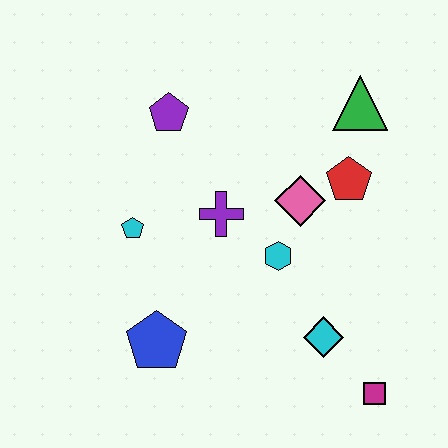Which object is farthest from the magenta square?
The purple pentagon is farthest from the magenta square.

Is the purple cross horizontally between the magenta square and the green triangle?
No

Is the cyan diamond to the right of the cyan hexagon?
Yes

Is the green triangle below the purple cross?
No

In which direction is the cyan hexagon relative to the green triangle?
The cyan hexagon is below the green triangle.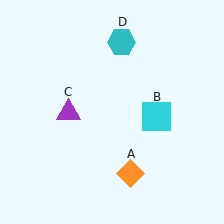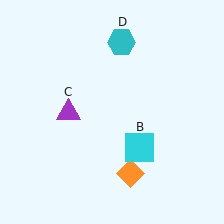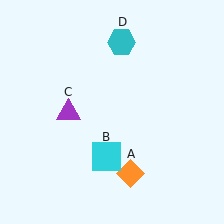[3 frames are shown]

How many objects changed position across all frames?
1 object changed position: cyan square (object B).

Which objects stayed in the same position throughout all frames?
Orange diamond (object A) and purple triangle (object C) and cyan hexagon (object D) remained stationary.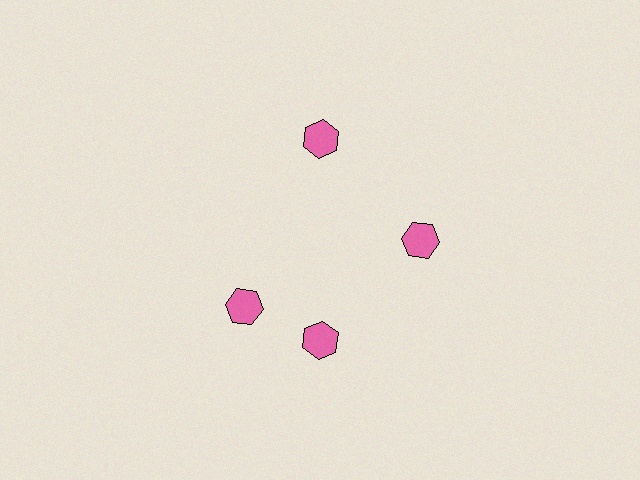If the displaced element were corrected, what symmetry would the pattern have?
It would have 4-fold rotational symmetry — the pattern would map onto itself every 90 degrees.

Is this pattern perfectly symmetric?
No. The 4 pink hexagons are arranged in a ring, but one element near the 9 o'clock position is rotated out of alignment along the ring, breaking the 4-fold rotational symmetry.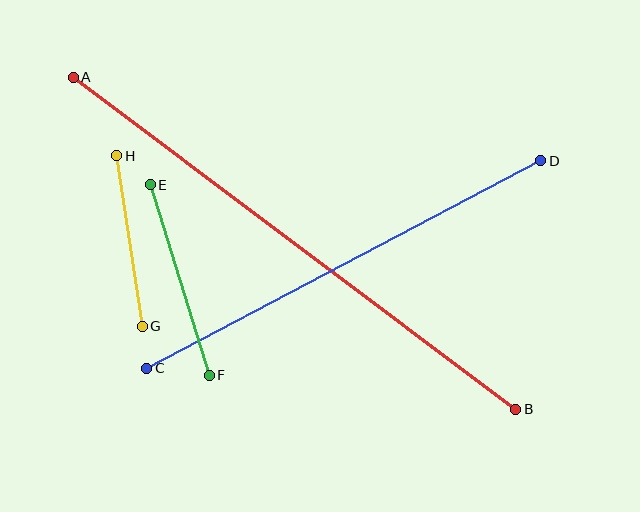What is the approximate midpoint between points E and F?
The midpoint is at approximately (180, 280) pixels.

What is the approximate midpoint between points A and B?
The midpoint is at approximately (295, 243) pixels.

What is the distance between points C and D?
The distance is approximately 445 pixels.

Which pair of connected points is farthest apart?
Points A and B are farthest apart.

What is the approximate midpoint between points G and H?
The midpoint is at approximately (130, 241) pixels.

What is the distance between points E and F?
The distance is approximately 200 pixels.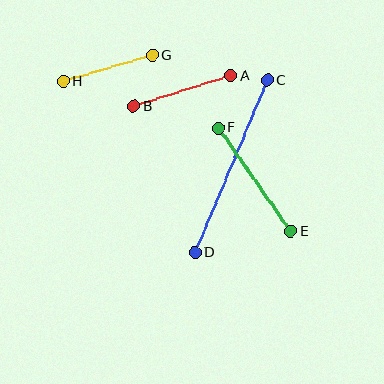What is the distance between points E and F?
The distance is approximately 126 pixels.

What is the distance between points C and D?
The distance is approximately 187 pixels.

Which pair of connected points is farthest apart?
Points C and D are farthest apart.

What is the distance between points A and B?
The distance is approximately 101 pixels.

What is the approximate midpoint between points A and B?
The midpoint is at approximately (182, 91) pixels.